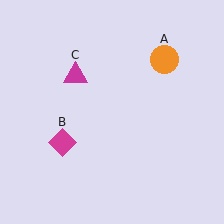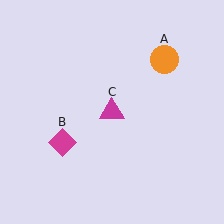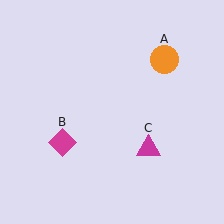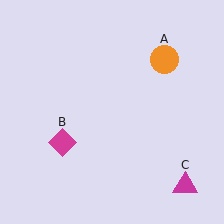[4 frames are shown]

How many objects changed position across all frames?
1 object changed position: magenta triangle (object C).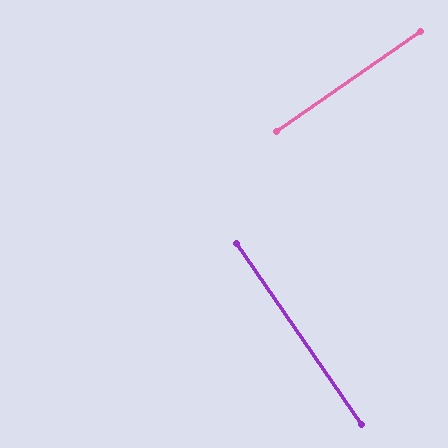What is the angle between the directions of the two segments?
Approximately 90 degrees.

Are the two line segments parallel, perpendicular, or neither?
Perpendicular — they meet at approximately 90°.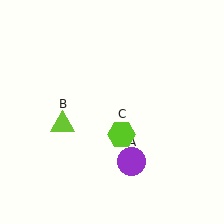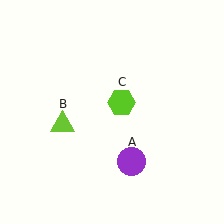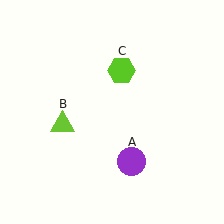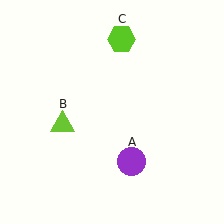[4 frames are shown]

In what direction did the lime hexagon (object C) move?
The lime hexagon (object C) moved up.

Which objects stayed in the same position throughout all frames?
Purple circle (object A) and lime triangle (object B) remained stationary.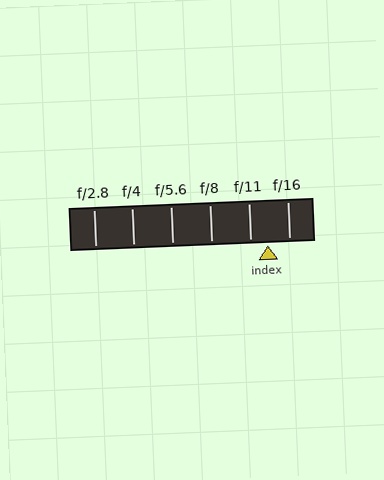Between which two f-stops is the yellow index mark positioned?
The index mark is between f/11 and f/16.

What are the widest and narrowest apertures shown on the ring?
The widest aperture shown is f/2.8 and the narrowest is f/16.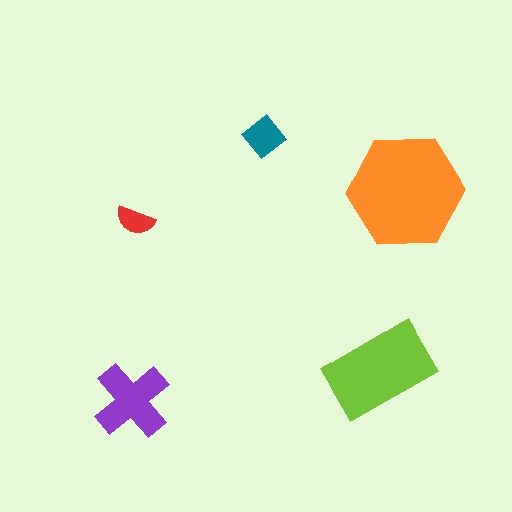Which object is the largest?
The orange hexagon.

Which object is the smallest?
The red semicircle.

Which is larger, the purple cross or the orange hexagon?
The orange hexagon.